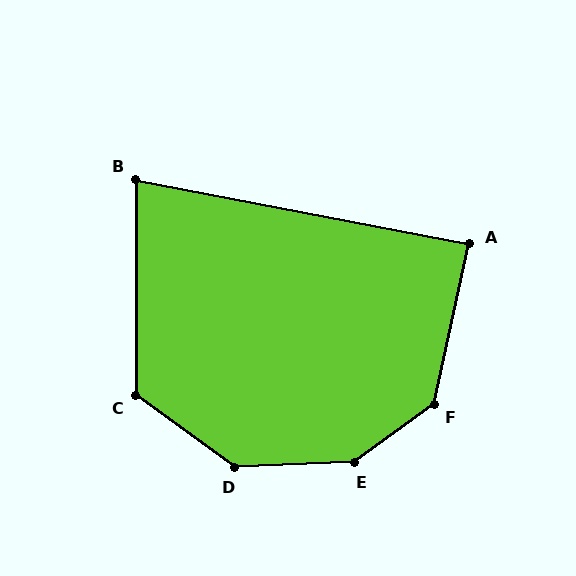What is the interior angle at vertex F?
Approximately 138 degrees (obtuse).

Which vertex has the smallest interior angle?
B, at approximately 79 degrees.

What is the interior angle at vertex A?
Approximately 88 degrees (approximately right).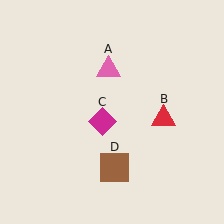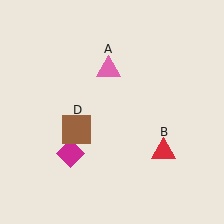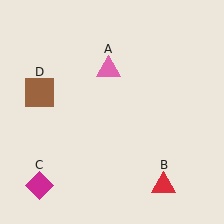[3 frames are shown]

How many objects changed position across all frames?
3 objects changed position: red triangle (object B), magenta diamond (object C), brown square (object D).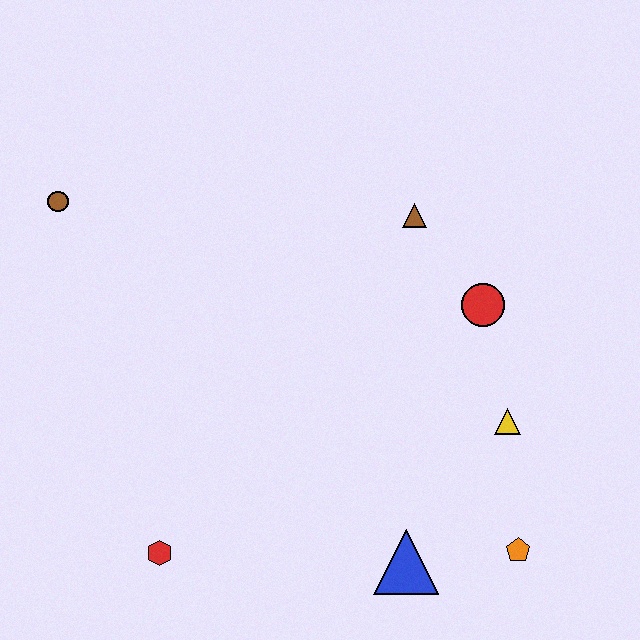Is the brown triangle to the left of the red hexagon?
No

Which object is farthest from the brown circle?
The orange pentagon is farthest from the brown circle.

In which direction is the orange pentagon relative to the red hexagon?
The orange pentagon is to the right of the red hexagon.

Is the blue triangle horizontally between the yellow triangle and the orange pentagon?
No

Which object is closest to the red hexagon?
The blue triangle is closest to the red hexagon.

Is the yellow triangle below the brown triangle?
Yes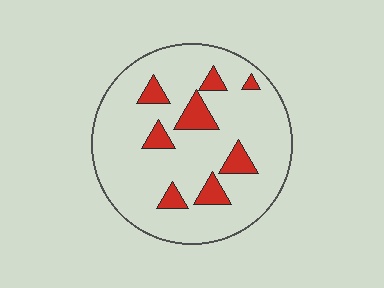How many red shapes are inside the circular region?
8.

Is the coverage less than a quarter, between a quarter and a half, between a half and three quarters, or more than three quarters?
Less than a quarter.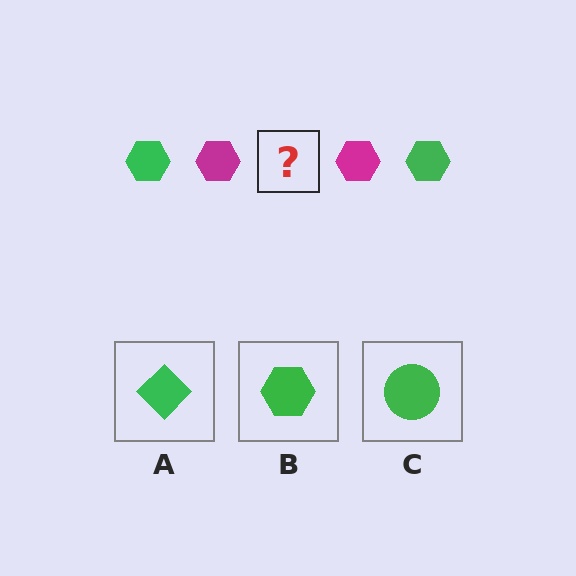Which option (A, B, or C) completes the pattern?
B.